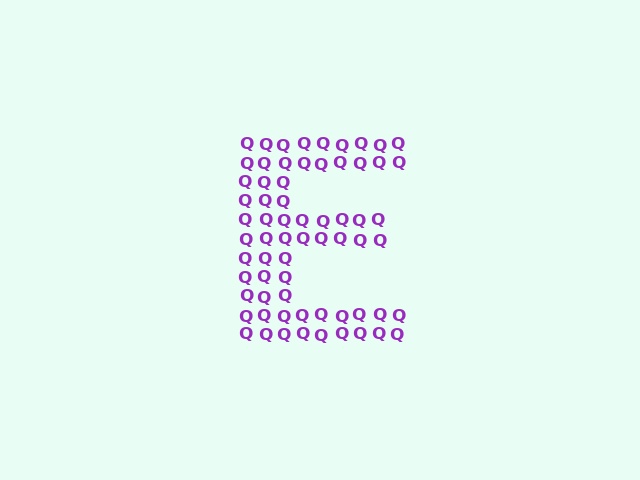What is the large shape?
The large shape is the letter E.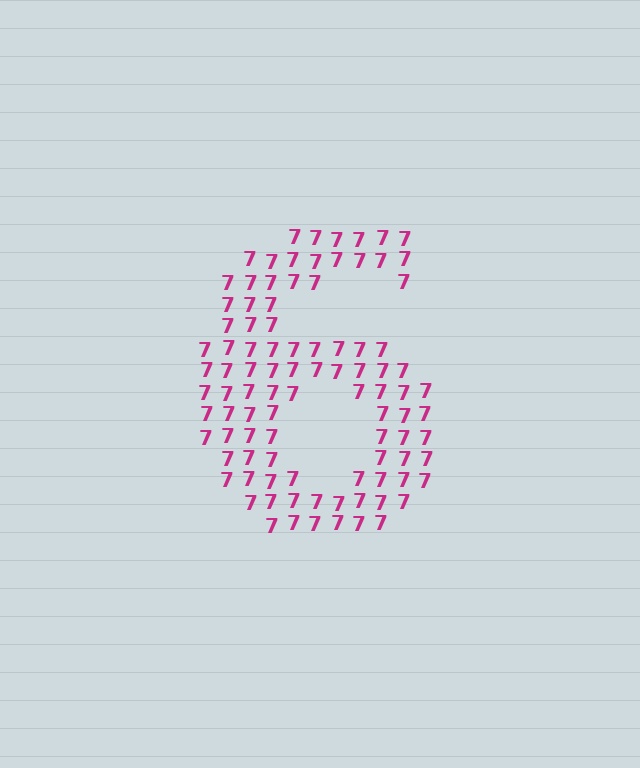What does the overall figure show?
The overall figure shows the digit 6.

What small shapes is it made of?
It is made of small digit 7's.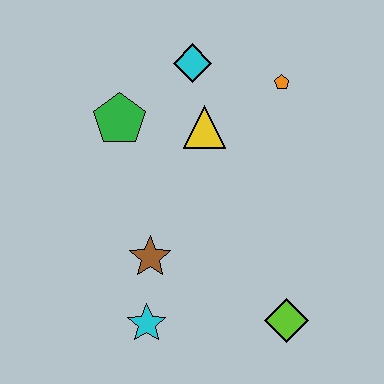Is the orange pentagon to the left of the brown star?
No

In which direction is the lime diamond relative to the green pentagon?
The lime diamond is below the green pentagon.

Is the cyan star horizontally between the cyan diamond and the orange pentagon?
No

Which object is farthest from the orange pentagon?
The cyan star is farthest from the orange pentagon.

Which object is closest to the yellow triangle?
The cyan diamond is closest to the yellow triangle.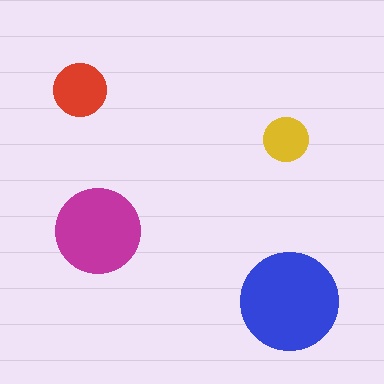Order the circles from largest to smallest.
the blue one, the magenta one, the red one, the yellow one.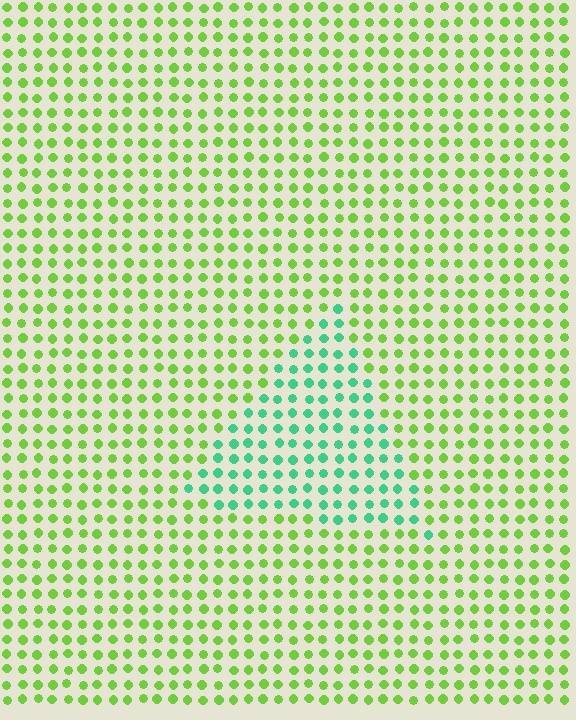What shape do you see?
I see a triangle.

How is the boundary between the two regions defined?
The boundary is defined purely by a slight shift in hue (about 52 degrees). Spacing, size, and orientation are identical on both sides.